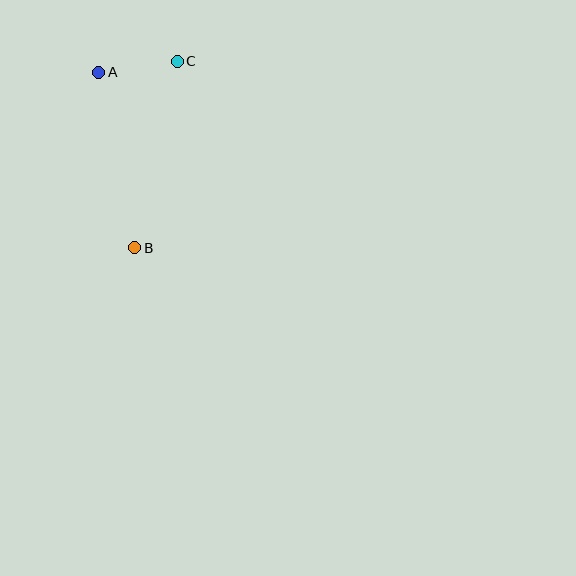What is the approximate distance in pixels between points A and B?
The distance between A and B is approximately 179 pixels.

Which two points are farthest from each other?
Points B and C are farthest from each other.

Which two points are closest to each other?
Points A and C are closest to each other.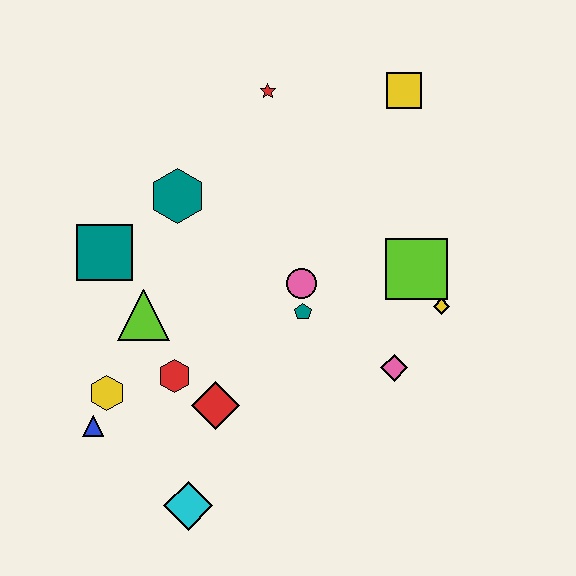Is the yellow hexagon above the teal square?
No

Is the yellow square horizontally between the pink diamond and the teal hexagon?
No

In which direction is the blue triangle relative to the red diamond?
The blue triangle is to the left of the red diamond.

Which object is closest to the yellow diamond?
The lime square is closest to the yellow diamond.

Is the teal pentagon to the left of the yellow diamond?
Yes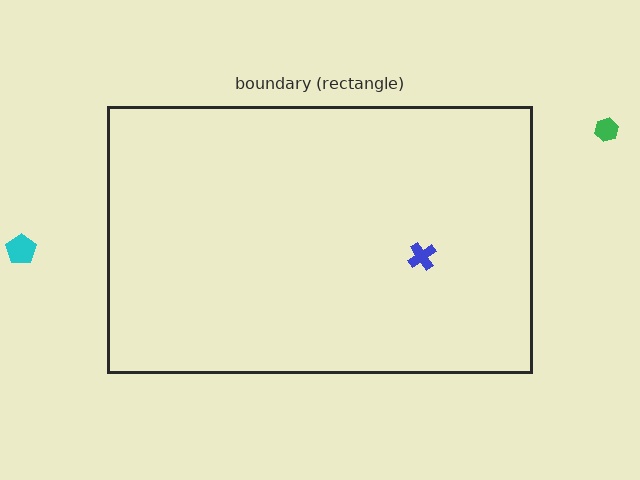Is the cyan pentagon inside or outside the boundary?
Outside.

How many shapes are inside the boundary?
1 inside, 2 outside.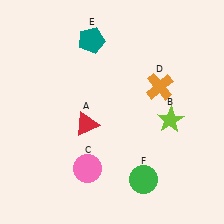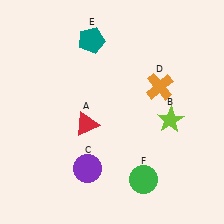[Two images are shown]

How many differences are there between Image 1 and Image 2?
There is 1 difference between the two images.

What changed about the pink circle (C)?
In Image 1, C is pink. In Image 2, it changed to purple.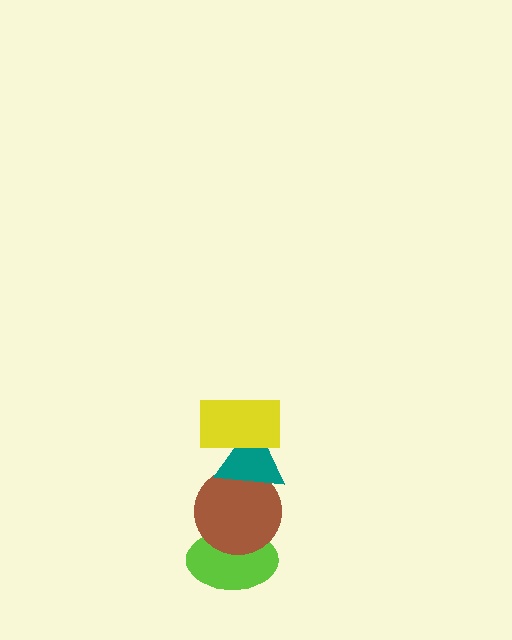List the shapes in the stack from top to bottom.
From top to bottom: the yellow rectangle, the teal triangle, the brown circle, the lime ellipse.